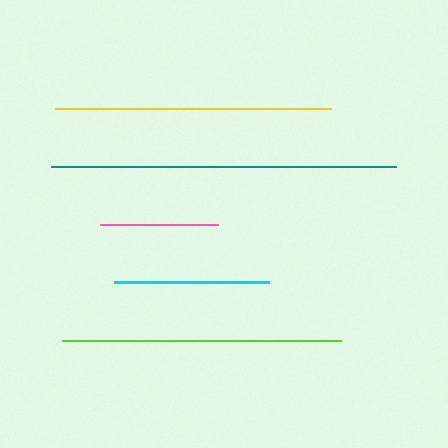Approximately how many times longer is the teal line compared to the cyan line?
The teal line is approximately 2.2 times the length of the cyan line.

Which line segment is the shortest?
The pink line is the shortest at approximately 118 pixels.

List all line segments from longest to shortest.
From longest to shortest: teal, lime, yellow, cyan, pink.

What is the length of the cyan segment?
The cyan segment is approximately 156 pixels long.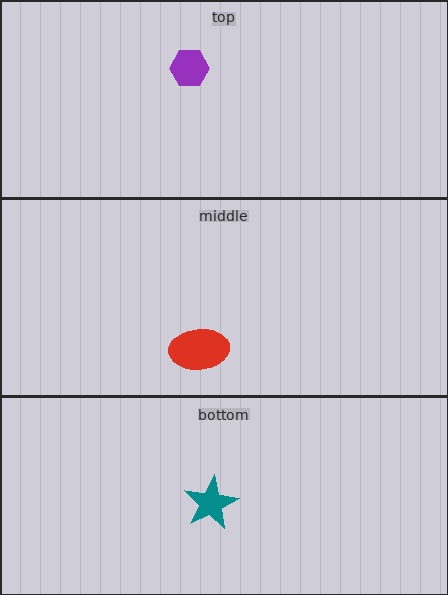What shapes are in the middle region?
The red ellipse.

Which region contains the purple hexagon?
The top region.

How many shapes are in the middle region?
1.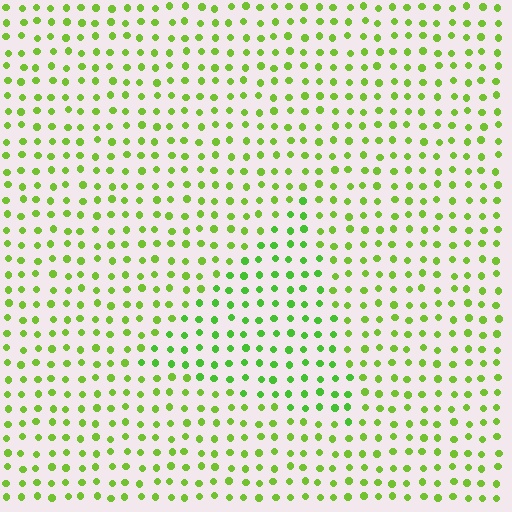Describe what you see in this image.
The image is filled with small lime elements in a uniform arrangement. A triangle-shaped region is visible where the elements are tinted to a slightly different hue, forming a subtle color boundary.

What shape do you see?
I see a triangle.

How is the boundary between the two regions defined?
The boundary is defined purely by a slight shift in hue (about 19 degrees). Spacing, size, and orientation are identical on both sides.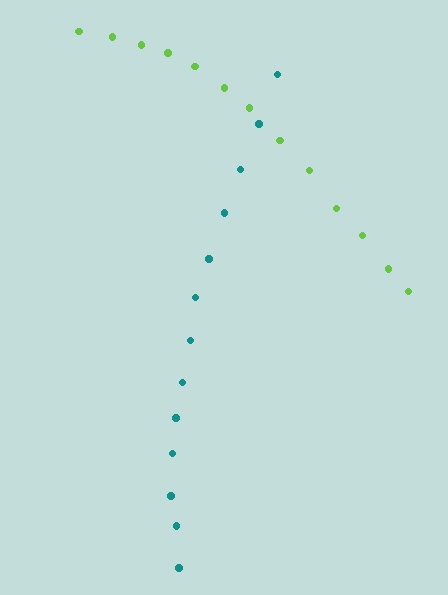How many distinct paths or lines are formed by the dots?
There are 2 distinct paths.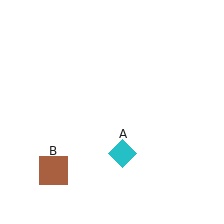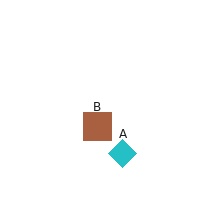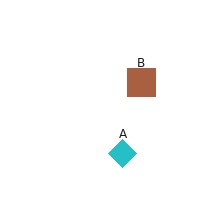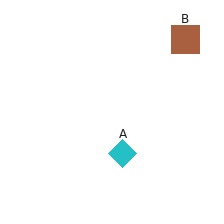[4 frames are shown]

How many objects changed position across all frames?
1 object changed position: brown square (object B).